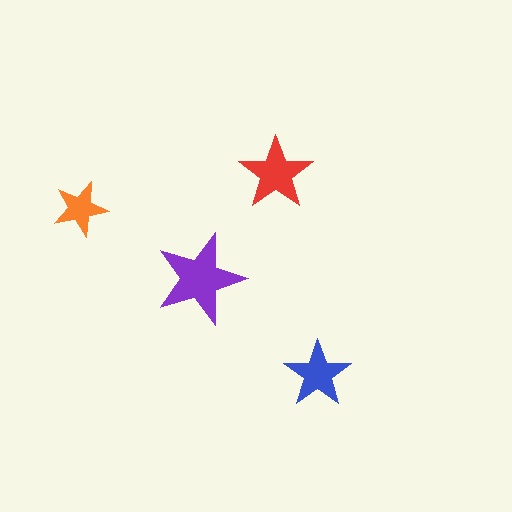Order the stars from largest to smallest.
the purple one, the red one, the blue one, the orange one.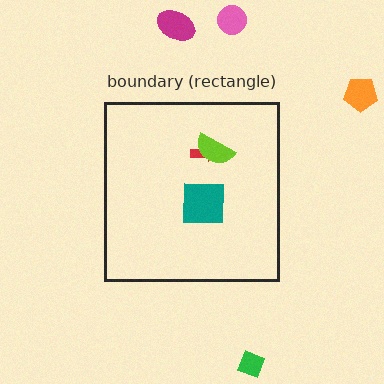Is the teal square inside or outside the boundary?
Inside.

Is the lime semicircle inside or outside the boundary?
Inside.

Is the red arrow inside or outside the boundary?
Inside.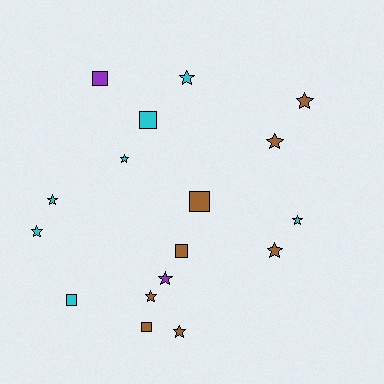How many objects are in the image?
There are 17 objects.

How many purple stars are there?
There is 1 purple star.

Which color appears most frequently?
Brown, with 8 objects.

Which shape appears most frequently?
Star, with 11 objects.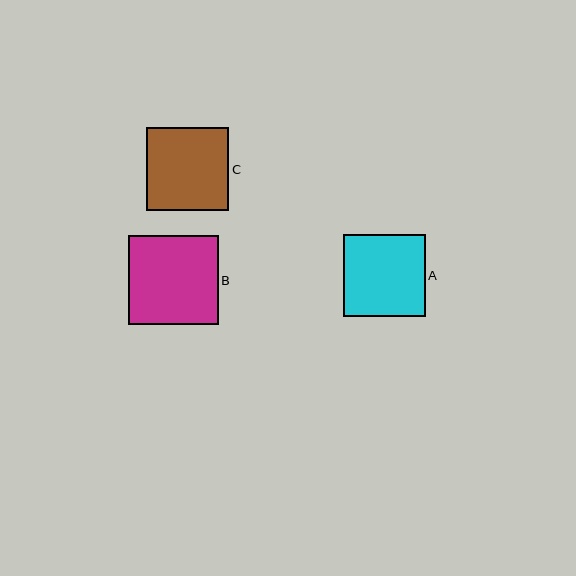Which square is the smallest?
Square A is the smallest with a size of approximately 82 pixels.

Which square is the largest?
Square B is the largest with a size of approximately 89 pixels.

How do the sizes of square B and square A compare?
Square B and square A are approximately the same size.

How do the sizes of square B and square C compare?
Square B and square C are approximately the same size.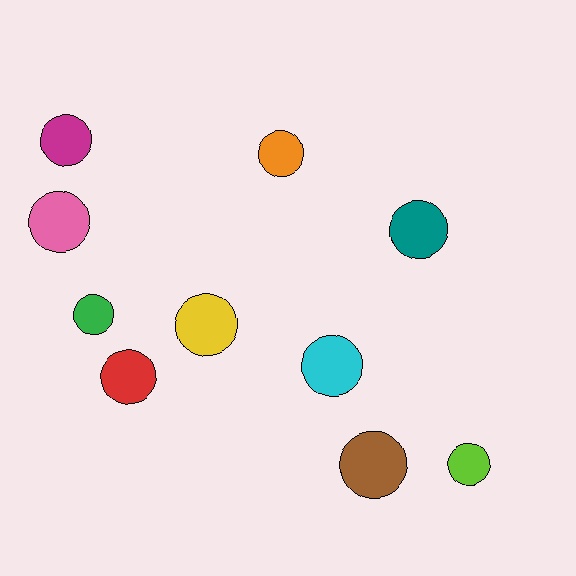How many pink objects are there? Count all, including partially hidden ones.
There is 1 pink object.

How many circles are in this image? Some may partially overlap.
There are 10 circles.